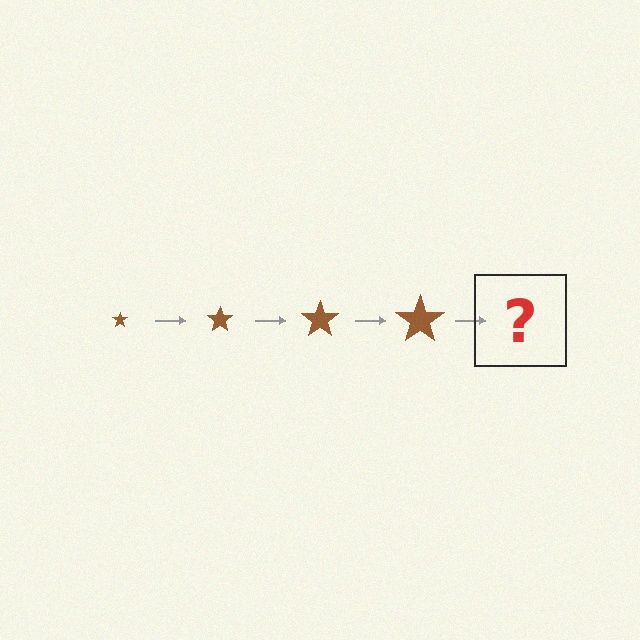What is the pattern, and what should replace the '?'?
The pattern is that the star gets progressively larger each step. The '?' should be a brown star, larger than the previous one.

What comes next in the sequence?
The next element should be a brown star, larger than the previous one.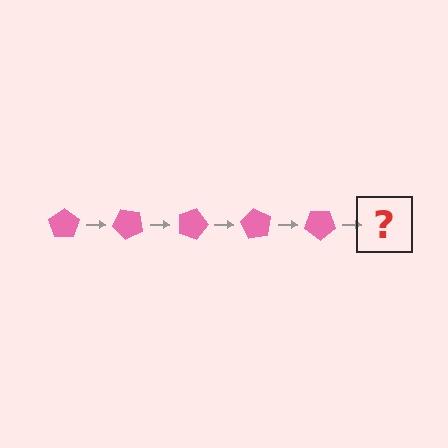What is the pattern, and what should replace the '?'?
The pattern is that the pentagon rotates 45 degrees each step. The '?' should be a pink pentagon rotated 225 degrees.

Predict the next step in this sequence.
The next step is a pink pentagon rotated 225 degrees.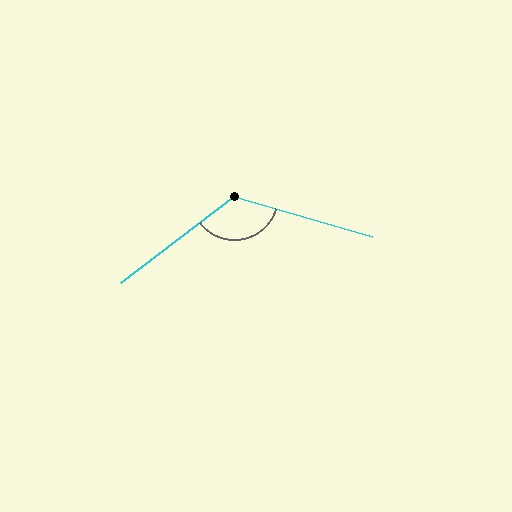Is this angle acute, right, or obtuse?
It is obtuse.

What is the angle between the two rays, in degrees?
Approximately 126 degrees.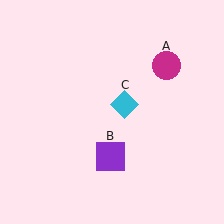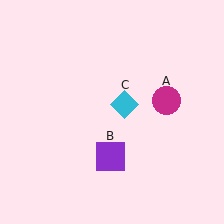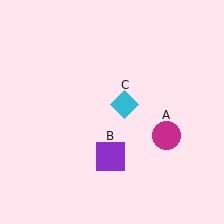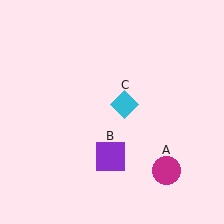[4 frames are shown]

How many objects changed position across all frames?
1 object changed position: magenta circle (object A).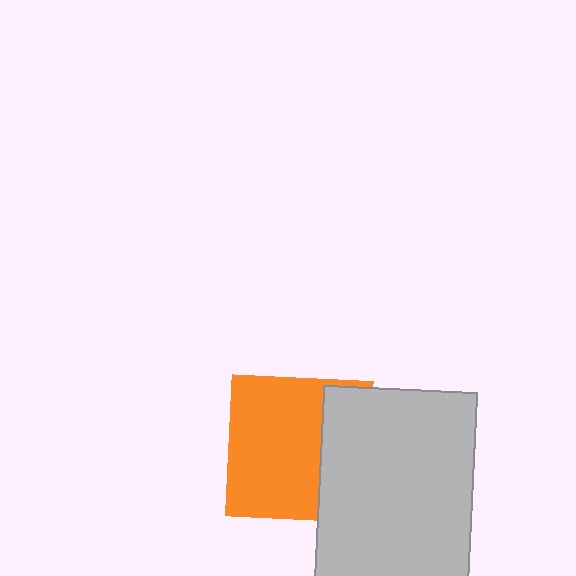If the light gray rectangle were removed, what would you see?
You would see the complete orange square.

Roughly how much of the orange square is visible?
Most of it is visible (roughly 66%).